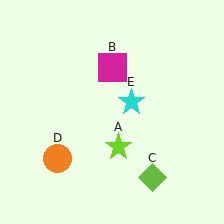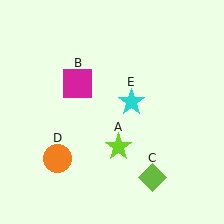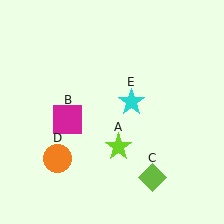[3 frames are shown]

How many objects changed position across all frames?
1 object changed position: magenta square (object B).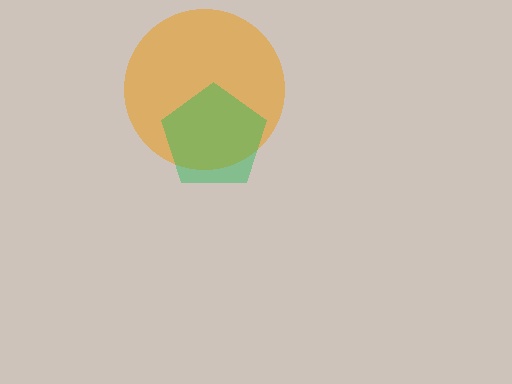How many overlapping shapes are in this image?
There are 2 overlapping shapes in the image.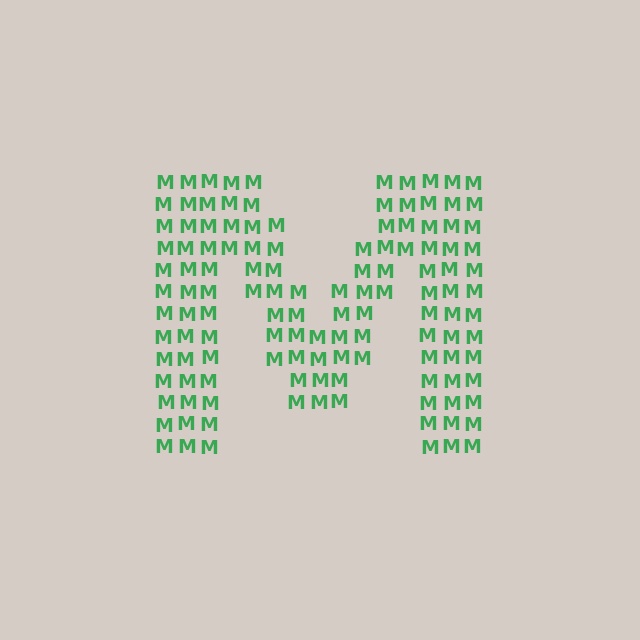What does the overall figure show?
The overall figure shows the letter M.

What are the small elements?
The small elements are letter M's.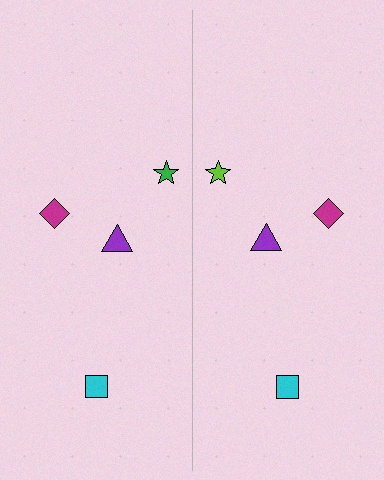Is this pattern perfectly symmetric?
No, the pattern is not perfectly symmetric. The lime star on the right side breaks the symmetry — its mirror counterpart is green.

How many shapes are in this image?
There are 8 shapes in this image.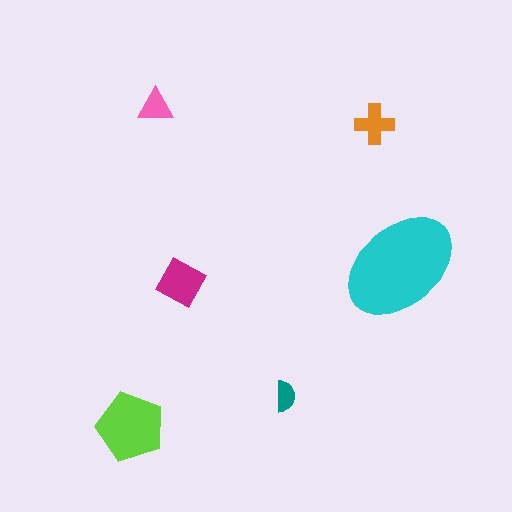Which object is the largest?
The cyan ellipse.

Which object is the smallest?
The teal semicircle.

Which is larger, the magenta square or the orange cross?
The magenta square.